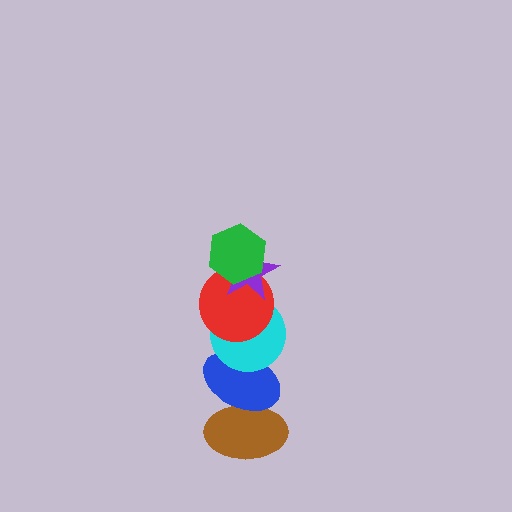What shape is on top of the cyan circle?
The red circle is on top of the cyan circle.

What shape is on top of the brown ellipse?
The blue ellipse is on top of the brown ellipse.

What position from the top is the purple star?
The purple star is 2nd from the top.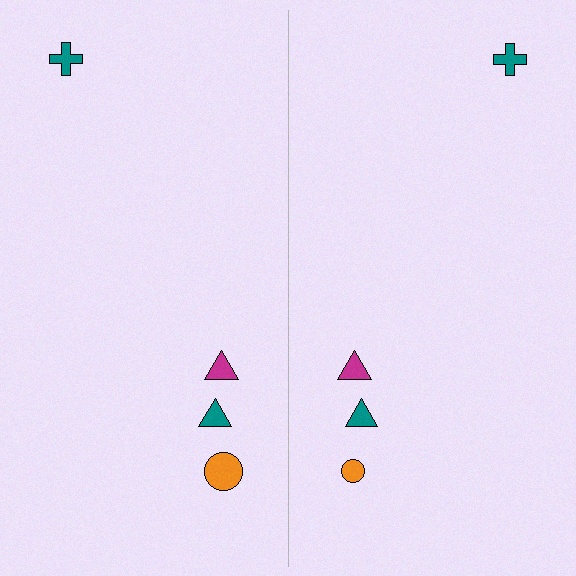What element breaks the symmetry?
The orange circle on the right side has a different size than its mirror counterpart.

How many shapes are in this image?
There are 8 shapes in this image.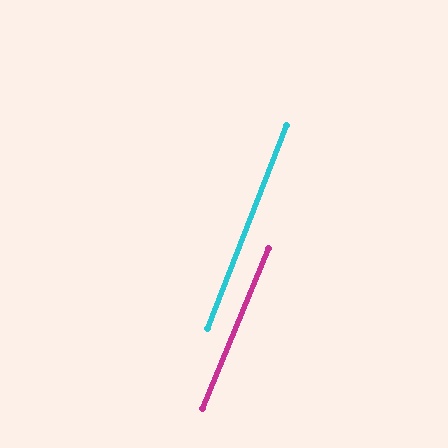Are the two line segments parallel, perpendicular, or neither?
Parallel — their directions differ by only 1.2°.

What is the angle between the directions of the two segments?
Approximately 1 degree.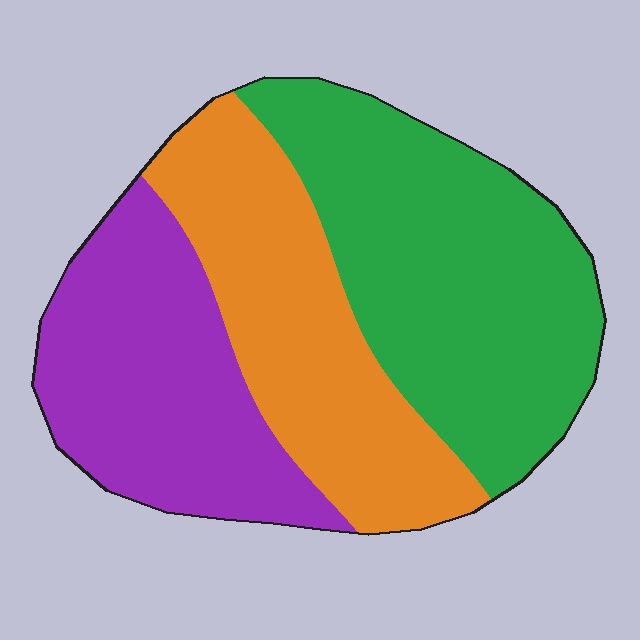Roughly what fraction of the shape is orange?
Orange takes up about one third (1/3) of the shape.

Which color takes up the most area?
Green, at roughly 40%.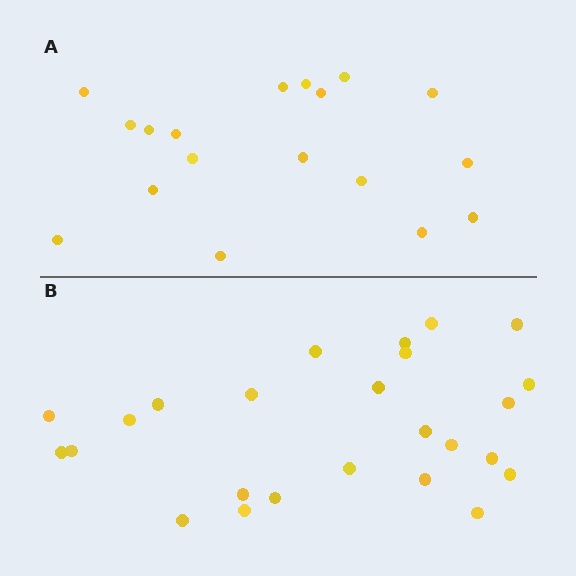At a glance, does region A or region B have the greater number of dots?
Region B (the bottom region) has more dots.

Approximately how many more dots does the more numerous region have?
Region B has roughly 8 or so more dots than region A.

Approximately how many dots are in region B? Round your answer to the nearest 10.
About 20 dots. (The exact count is 25, which rounds to 20.)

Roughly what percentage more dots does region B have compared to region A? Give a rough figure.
About 40% more.